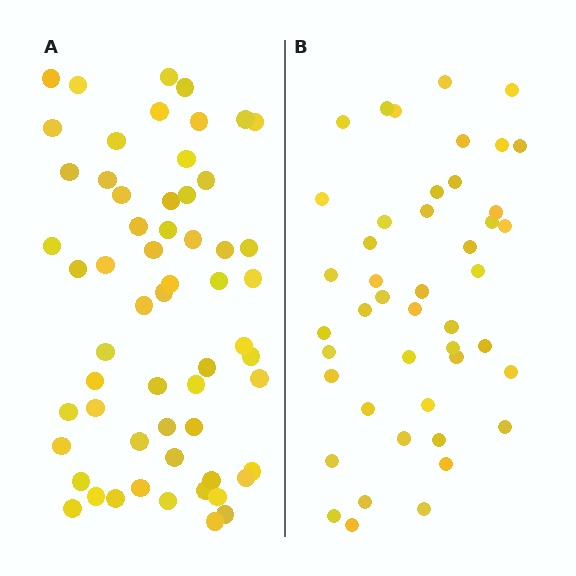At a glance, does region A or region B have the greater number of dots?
Region A (the left region) has more dots.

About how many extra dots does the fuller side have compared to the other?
Region A has approximately 15 more dots than region B.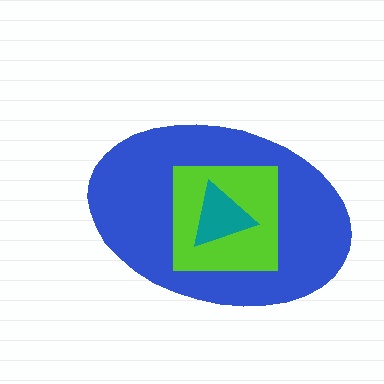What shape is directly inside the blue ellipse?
The lime square.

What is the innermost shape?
The teal triangle.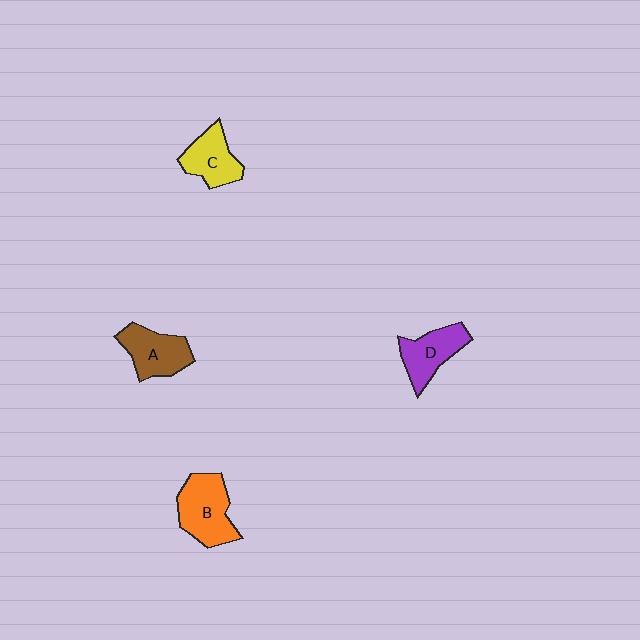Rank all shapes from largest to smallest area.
From largest to smallest: B (orange), A (brown), D (purple), C (yellow).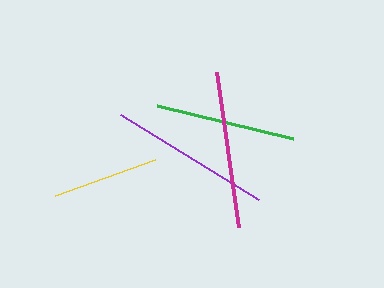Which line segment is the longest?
The purple line is the longest at approximately 162 pixels.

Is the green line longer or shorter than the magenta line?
The magenta line is longer than the green line.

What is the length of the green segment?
The green segment is approximately 140 pixels long.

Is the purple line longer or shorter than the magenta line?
The purple line is longer than the magenta line.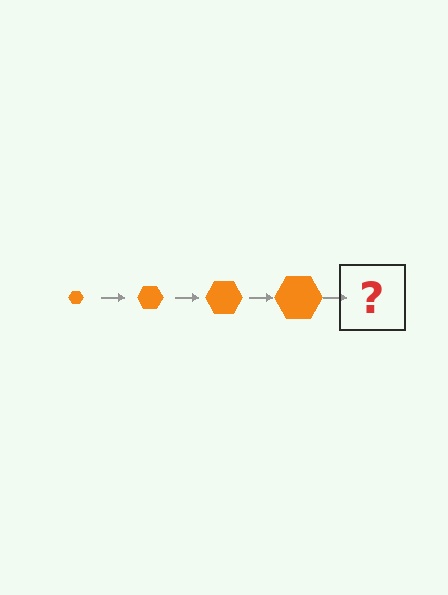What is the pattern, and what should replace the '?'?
The pattern is that the hexagon gets progressively larger each step. The '?' should be an orange hexagon, larger than the previous one.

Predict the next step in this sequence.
The next step is an orange hexagon, larger than the previous one.